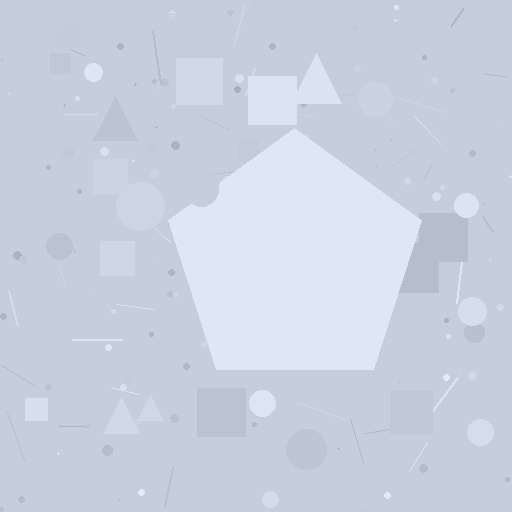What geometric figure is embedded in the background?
A pentagon is embedded in the background.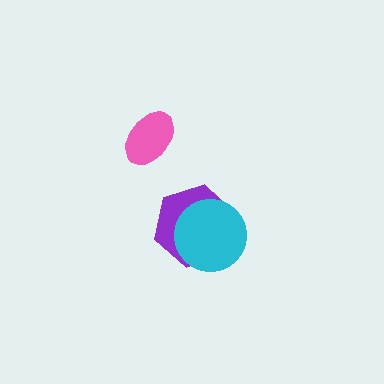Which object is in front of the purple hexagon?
The cyan circle is in front of the purple hexagon.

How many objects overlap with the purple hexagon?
1 object overlaps with the purple hexagon.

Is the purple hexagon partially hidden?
Yes, it is partially covered by another shape.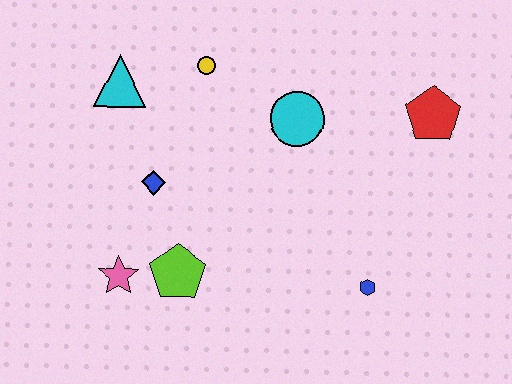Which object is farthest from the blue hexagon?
The cyan triangle is farthest from the blue hexagon.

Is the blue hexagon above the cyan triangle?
No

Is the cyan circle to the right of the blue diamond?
Yes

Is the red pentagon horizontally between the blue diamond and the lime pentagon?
No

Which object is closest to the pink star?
The lime pentagon is closest to the pink star.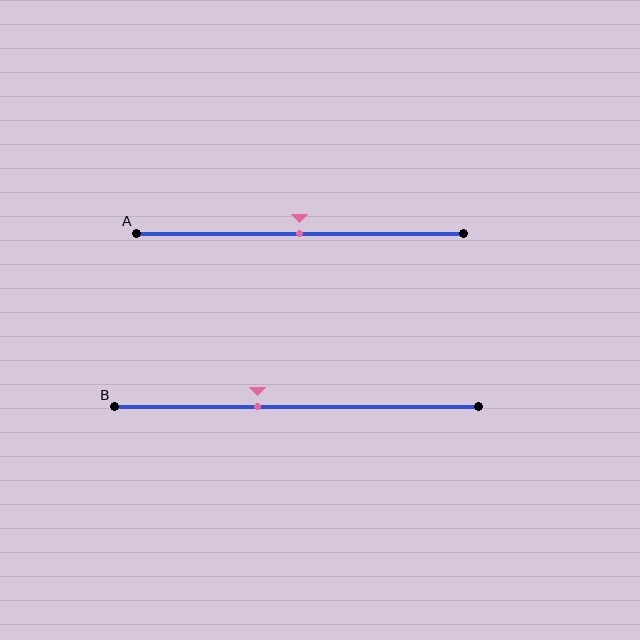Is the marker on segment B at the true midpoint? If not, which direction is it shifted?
No, the marker on segment B is shifted to the left by about 11% of the segment length.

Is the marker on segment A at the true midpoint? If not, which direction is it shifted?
Yes, the marker on segment A is at the true midpoint.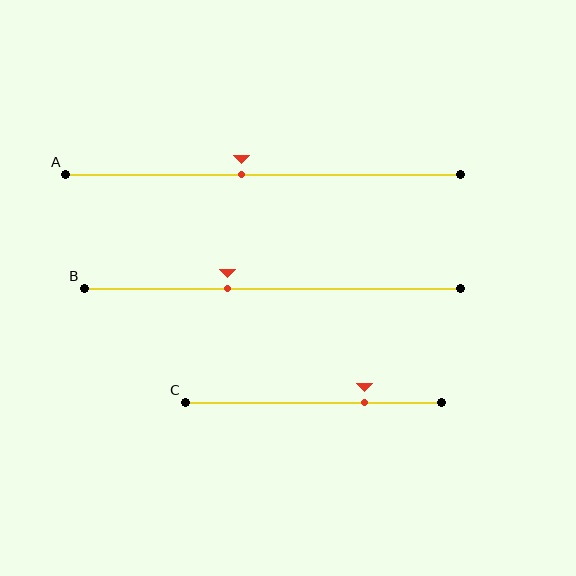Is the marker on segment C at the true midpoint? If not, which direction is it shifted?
No, the marker on segment C is shifted to the right by about 20% of the segment length.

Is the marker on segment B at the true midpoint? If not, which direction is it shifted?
No, the marker on segment B is shifted to the left by about 12% of the segment length.